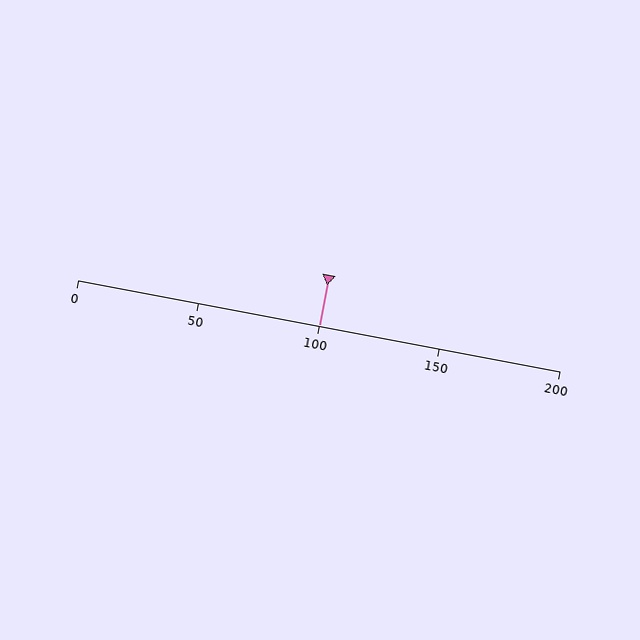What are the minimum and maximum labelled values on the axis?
The axis runs from 0 to 200.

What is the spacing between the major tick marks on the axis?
The major ticks are spaced 50 apart.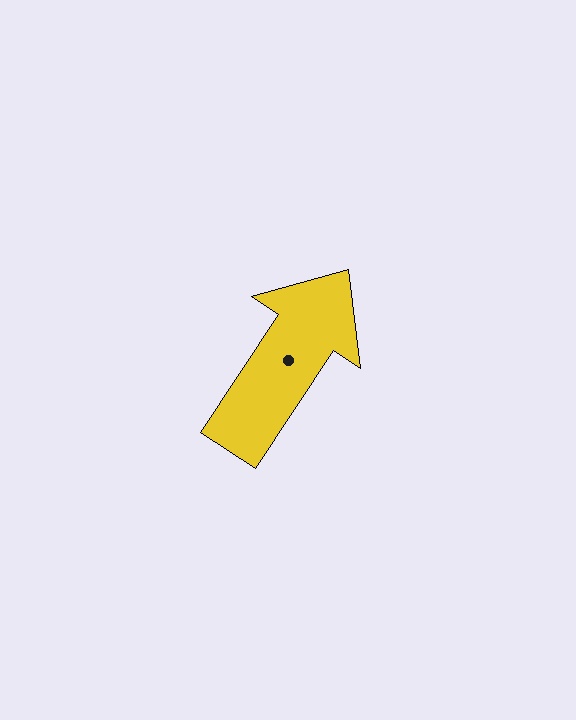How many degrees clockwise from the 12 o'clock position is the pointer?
Approximately 34 degrees.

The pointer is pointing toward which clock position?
Roughly 1 o'clock.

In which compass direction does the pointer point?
Northeast.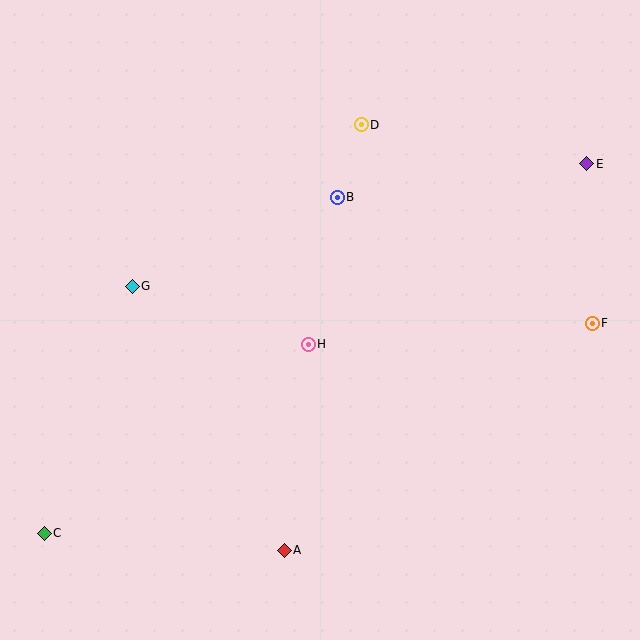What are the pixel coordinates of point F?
Point F is at (592, 323).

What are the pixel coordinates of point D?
Point D is at (361, 125).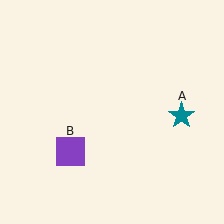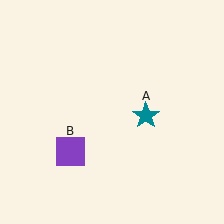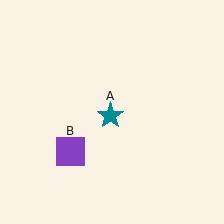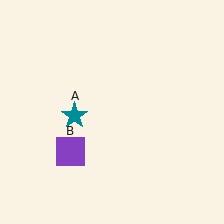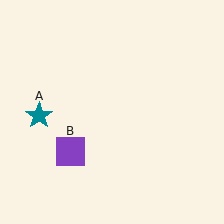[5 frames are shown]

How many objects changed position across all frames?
1 object changed position: teal star (object A).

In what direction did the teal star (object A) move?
The teal star (object A) moved left.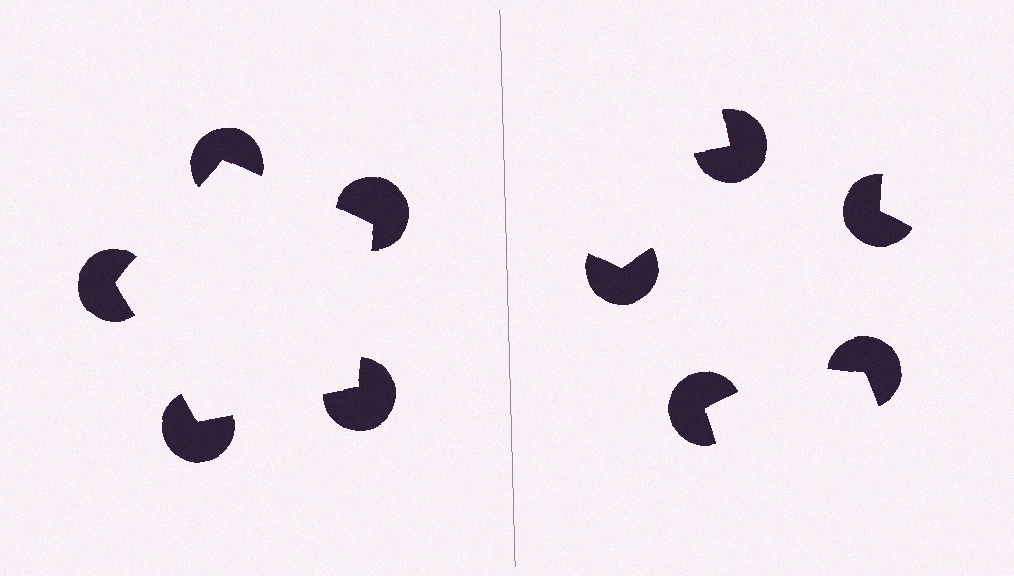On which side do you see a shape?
An illusory pentagon appears on the left side. On the right side the wedge cuts are rotated, so no coherent shape forms.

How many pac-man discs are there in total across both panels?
10 — 5 on each side.